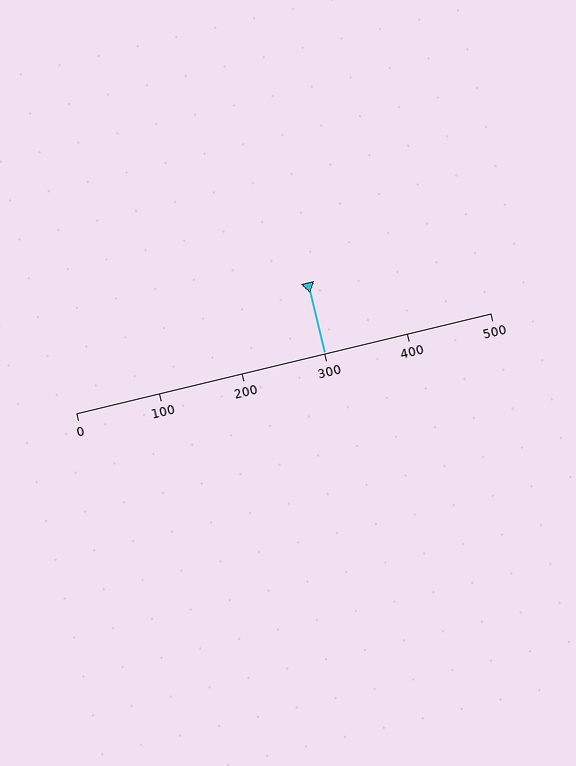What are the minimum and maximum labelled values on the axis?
The axis runs from 0 to 500.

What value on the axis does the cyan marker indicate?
The marker indicates approximately 300.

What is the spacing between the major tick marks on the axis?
The major ticks are spaced 100 apart.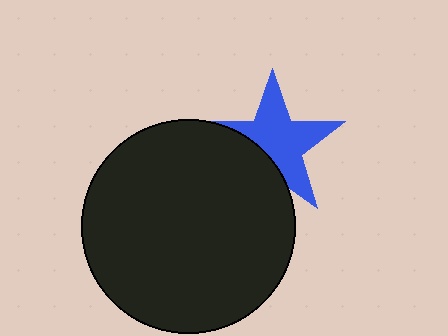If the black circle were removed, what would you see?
You would see the complete blue star.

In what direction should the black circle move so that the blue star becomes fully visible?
The black circle should move toward the lower-left. That is the shortest direction to clear the overlap and leave the blue star fully visible.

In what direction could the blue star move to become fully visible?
The blue star could move toward the upper-right. That would shift it out from behind the black circle entirely.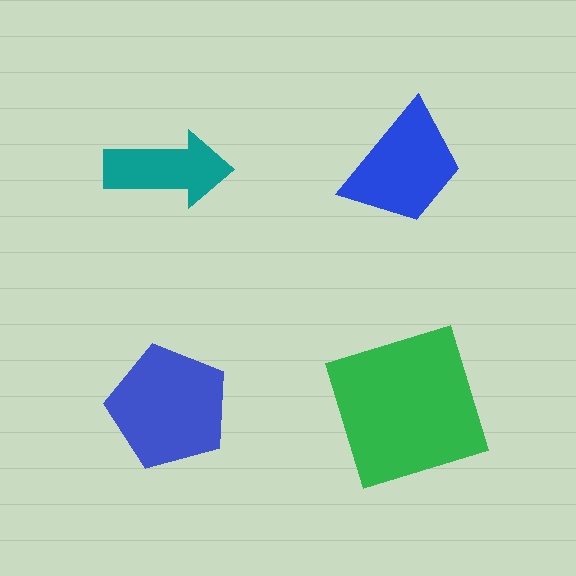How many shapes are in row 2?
2 shapes.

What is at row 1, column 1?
A teal arrow.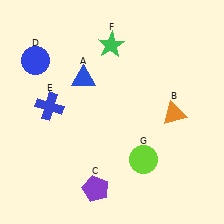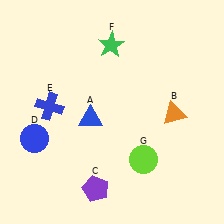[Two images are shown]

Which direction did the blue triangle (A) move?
The blue triangle (A) moved down.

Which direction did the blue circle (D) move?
The blue circle (D) moved down.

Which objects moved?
The objects that moved are: the blue triangle (A), the blue circle (D).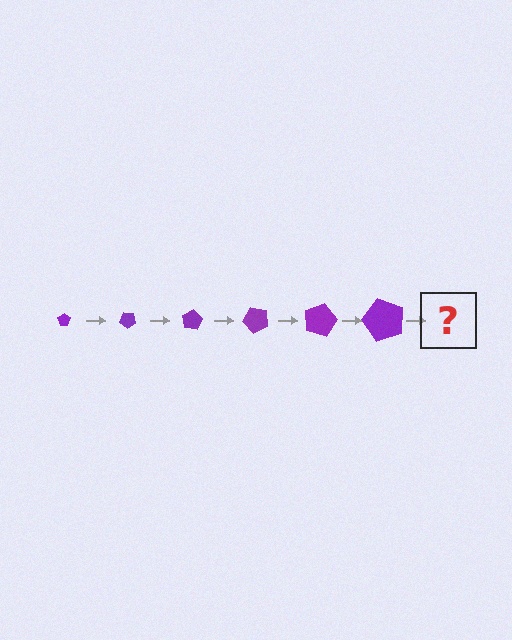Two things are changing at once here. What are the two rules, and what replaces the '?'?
The two rules are that the pentagon grows larger each step and it rotates 40 degrees each step. The '?' should be a pentagon, larger than the previous one and rotated 240 degrees from the start.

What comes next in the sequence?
The next element should be a pentagon, larger than the previous one and rotated 240 degrees from the start.